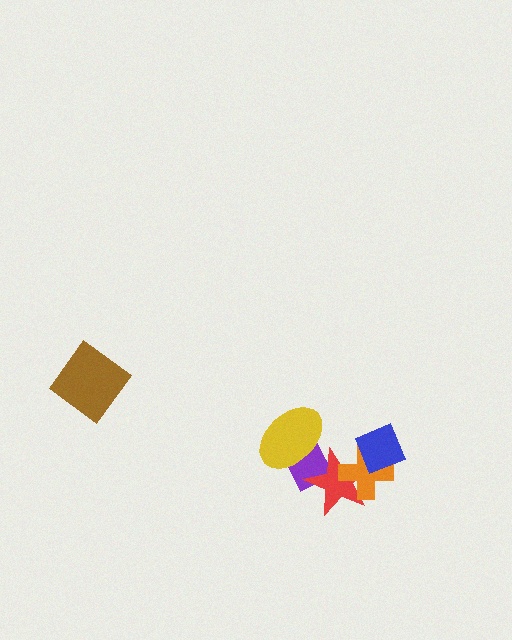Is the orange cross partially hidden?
Yes, it is partially covered by another shape.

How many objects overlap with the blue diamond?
2 objects overlap with the blue diamond.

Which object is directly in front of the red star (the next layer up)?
The orange cross is directly in front of the red star.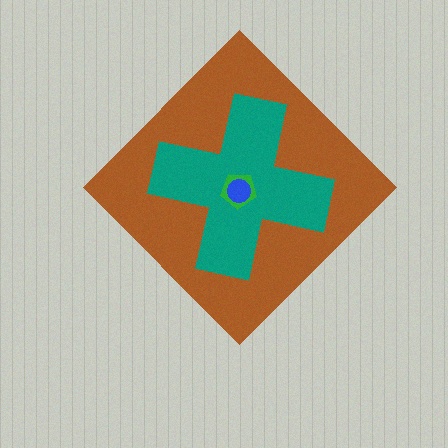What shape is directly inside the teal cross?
The green pentagon.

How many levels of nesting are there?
4.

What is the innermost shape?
The blue circle.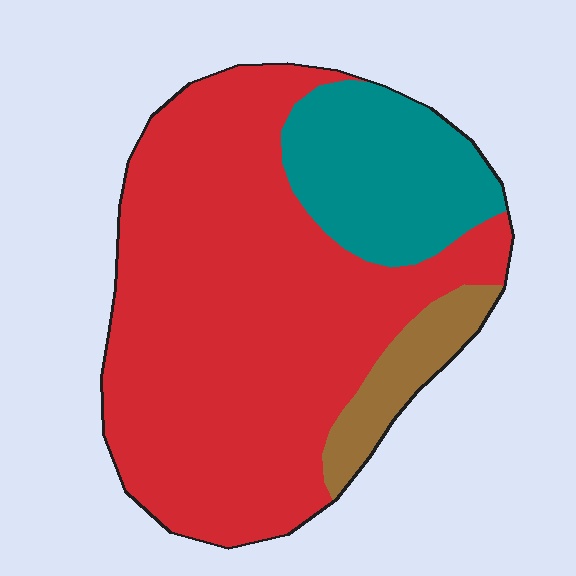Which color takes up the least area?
Brown, at roughly 10%.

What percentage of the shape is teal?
Teal takes up between a sixth and a third of the shape.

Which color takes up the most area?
Red, at roughly 70%.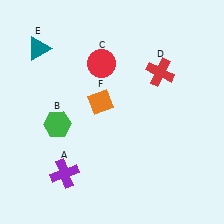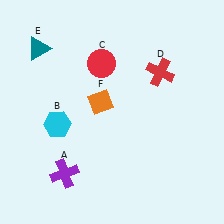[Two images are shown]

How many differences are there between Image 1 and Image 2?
There is 1 difference between the two images.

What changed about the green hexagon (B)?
In Image 1, B is green. In Image 2, it changed to cyan.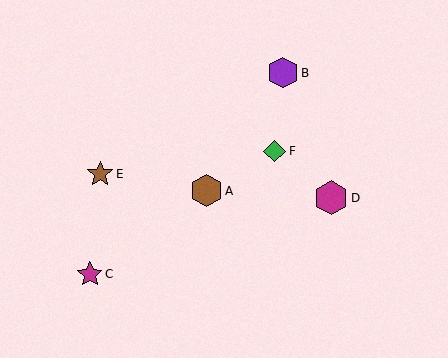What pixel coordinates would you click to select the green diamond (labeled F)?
Click at (275, 151) to select the green diamond F.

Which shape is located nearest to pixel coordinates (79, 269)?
The magenta star (labeled C) at (90, 274) is nearest to that location.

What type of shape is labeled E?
Shape E is a brown star.